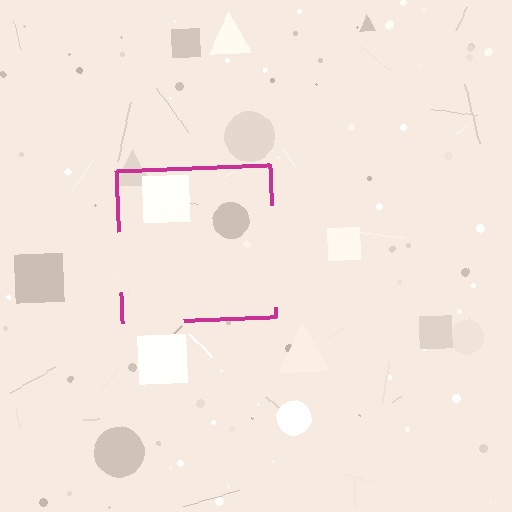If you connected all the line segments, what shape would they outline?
They would outline a square.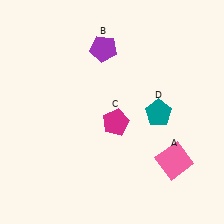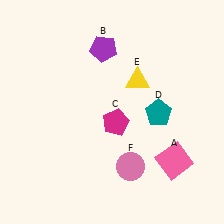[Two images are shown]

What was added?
A yellow triangle (E), a pink circle (F) were added in Image 2.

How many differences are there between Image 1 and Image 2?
There are 2 differences between the two images.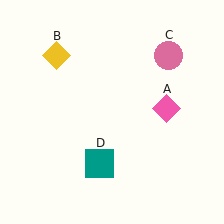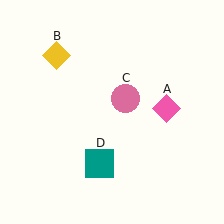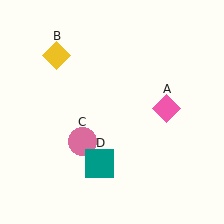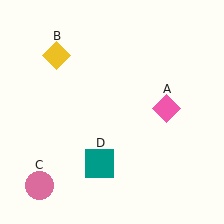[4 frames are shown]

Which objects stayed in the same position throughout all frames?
Pink diamond (object A) and yellow diamond (object B) and teal square (object D) remained stationary.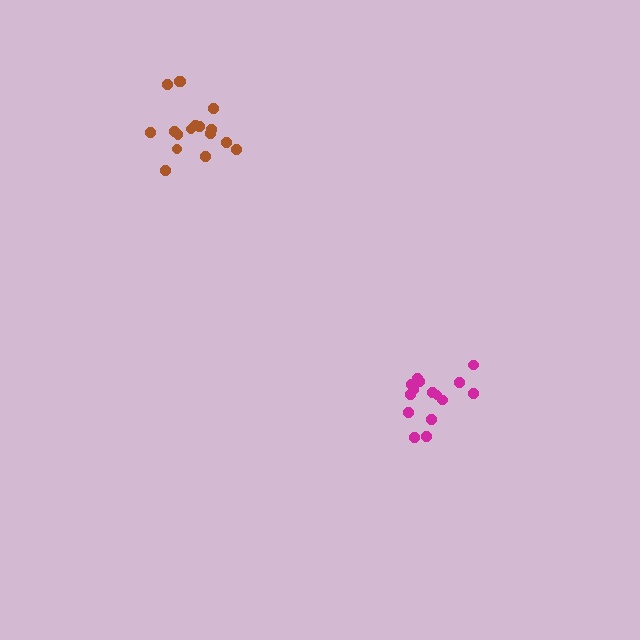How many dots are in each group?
Group 1: 17 dots, Group 2: 15 dots (32 total).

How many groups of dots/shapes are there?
There are 2 groups.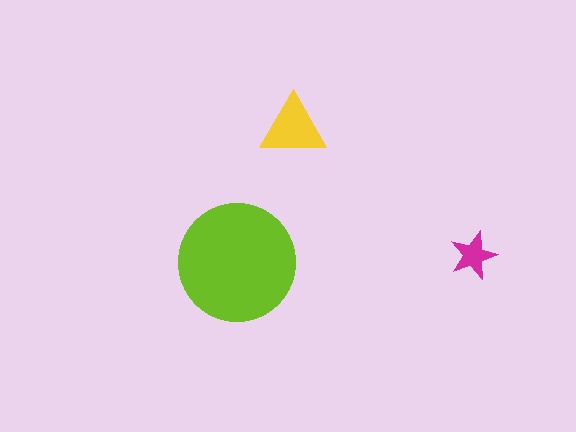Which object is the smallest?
The magenta star.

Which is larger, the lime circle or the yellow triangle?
The lime circle.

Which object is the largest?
The lime circle.